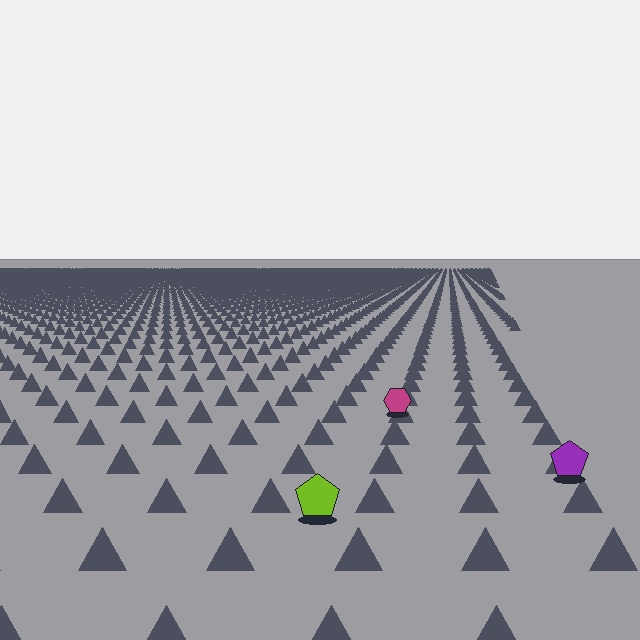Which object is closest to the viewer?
The lime pentagon is closest. The texture marks near it are larger and more spread out.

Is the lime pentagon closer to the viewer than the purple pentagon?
Yes. The lime pentagon is closer — you can tell from the texture gradient: the ground texture is coarser near it.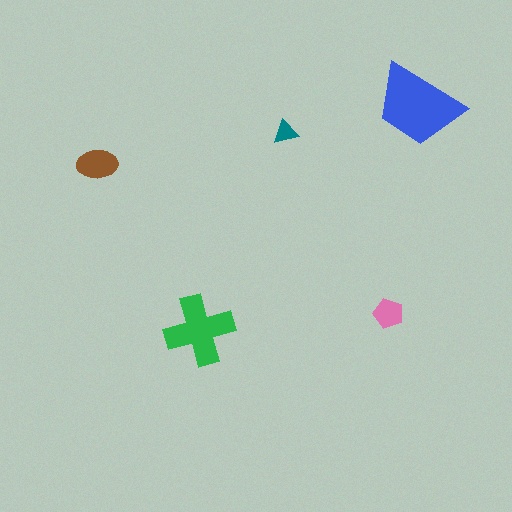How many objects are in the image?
There are 5 objects in the image.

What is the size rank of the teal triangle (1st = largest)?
5th.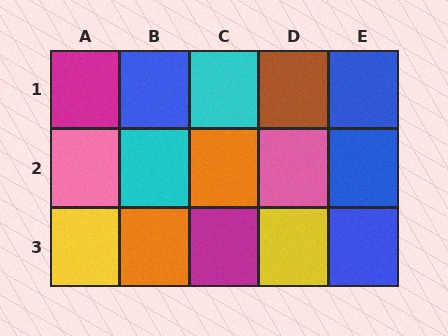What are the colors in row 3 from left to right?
Yellow, orange, magenta, yellow, blue.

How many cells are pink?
2 cells are pink.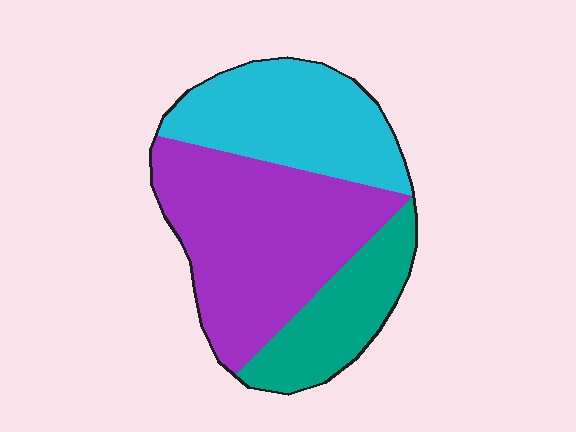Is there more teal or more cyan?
Cyan.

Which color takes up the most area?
Purple, at roughly 50%.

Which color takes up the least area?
Teal, at roughly 20%.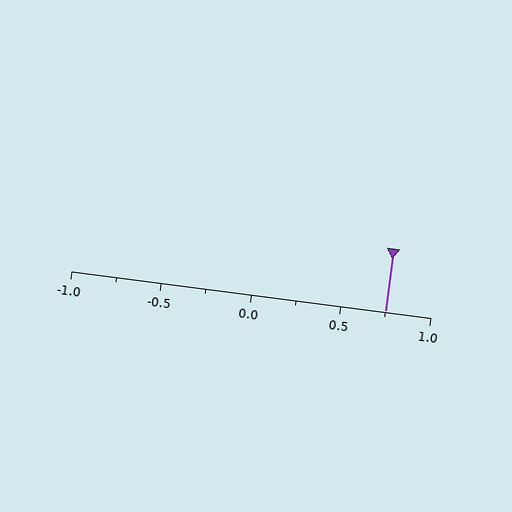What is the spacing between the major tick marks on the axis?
The major ticks are spaced 0.5 apart.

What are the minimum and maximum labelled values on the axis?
The axis runs from -1.0 to 1.0.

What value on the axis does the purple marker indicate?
The marker indicates approximately 0.75.